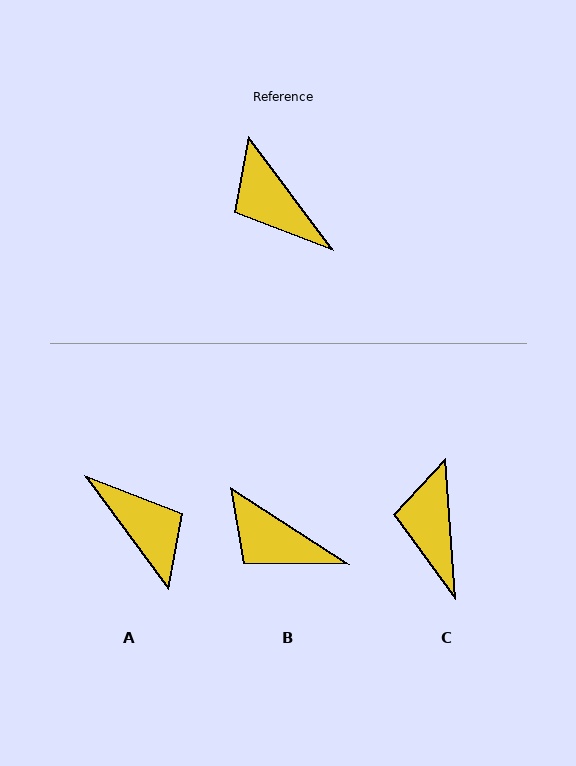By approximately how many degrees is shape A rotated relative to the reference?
Approximately 180 degrees counter-clockwise.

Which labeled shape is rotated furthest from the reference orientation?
A, about 180 degrees away.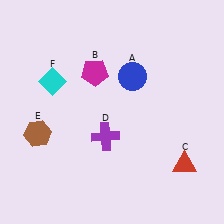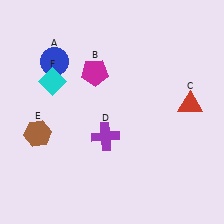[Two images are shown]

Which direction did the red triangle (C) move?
The red triangle (C) moved up.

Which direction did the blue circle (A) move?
The blue circle (A) moved left.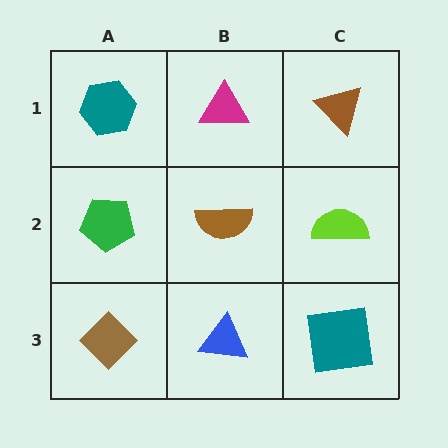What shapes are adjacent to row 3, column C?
A lime semicircle (row 2, column C), a blue triangle (row 3, column B).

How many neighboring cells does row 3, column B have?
3.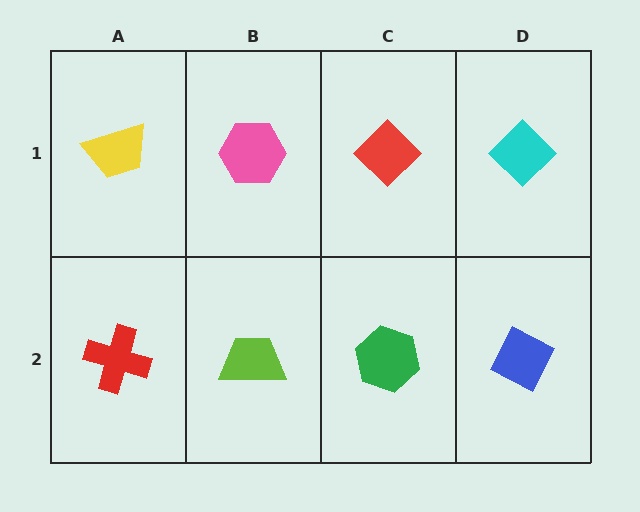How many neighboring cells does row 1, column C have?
3.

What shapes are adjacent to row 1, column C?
A green hexagon (row 2, column C), a pink hexagon (row 1, column B), a cyan diamond (row 1, column D).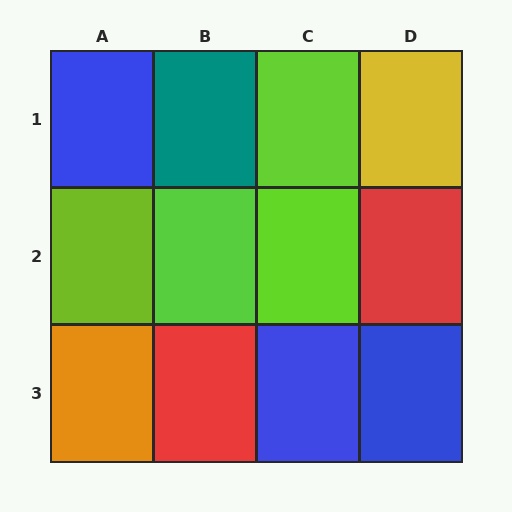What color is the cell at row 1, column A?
Blue.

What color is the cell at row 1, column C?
Lime.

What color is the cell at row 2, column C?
Lime.